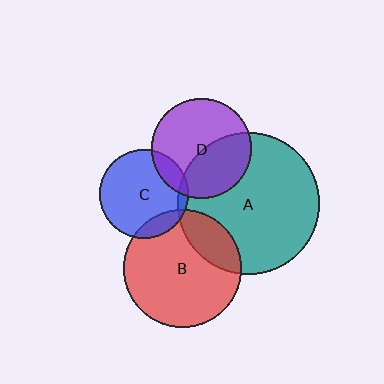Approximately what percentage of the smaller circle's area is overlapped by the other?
Approximately 15%.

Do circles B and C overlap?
Yes.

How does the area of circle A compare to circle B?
Approximately 1.4 times.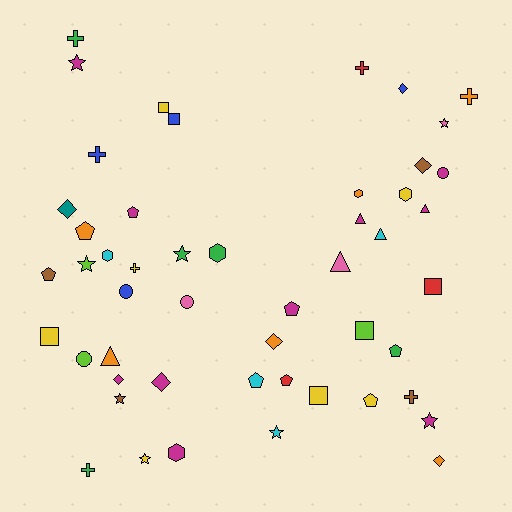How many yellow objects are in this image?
There are 7 yellow objects.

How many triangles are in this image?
There are 5 triangles.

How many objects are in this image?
There are 50 objects.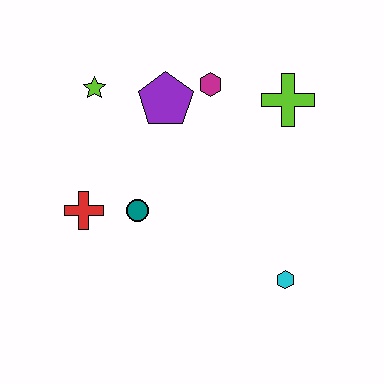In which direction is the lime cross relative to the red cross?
The lime cross is to the right of the red cross.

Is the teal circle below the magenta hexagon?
Yes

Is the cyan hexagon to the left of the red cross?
No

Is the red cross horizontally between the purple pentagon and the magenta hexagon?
No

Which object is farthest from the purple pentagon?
The cyan hexagon is farthest from the purple pentagon.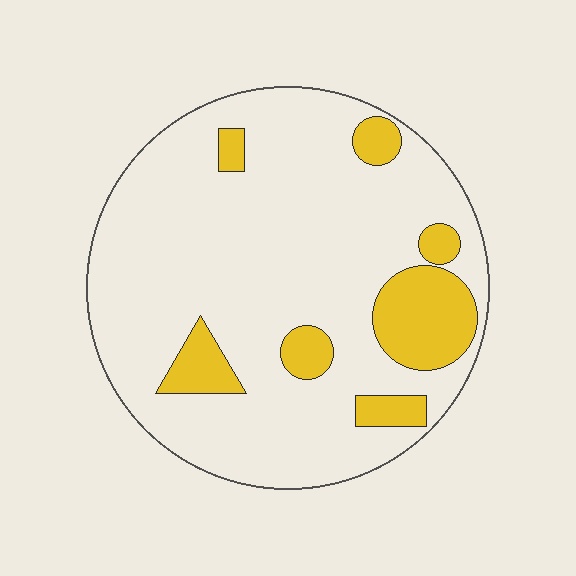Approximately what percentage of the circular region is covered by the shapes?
Approximately 15%.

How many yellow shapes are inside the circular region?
7.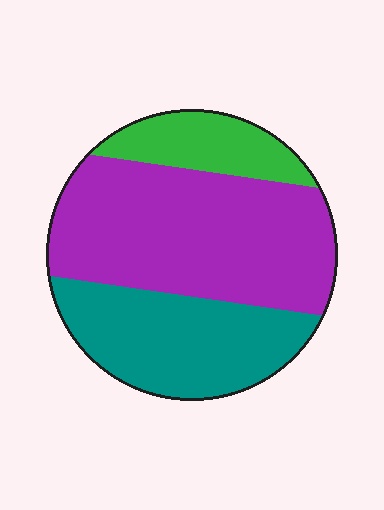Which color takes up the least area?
Green, at roughly 15%.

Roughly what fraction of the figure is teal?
Teal covers roughly 30% of the figure.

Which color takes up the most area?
Purple, at roughly 50%.